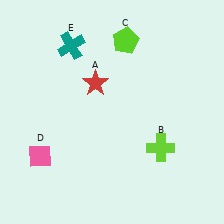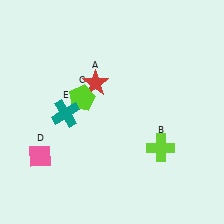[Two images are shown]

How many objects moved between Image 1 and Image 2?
2 objects moved between the two images.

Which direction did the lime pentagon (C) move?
The lime pentagon (C) moved down.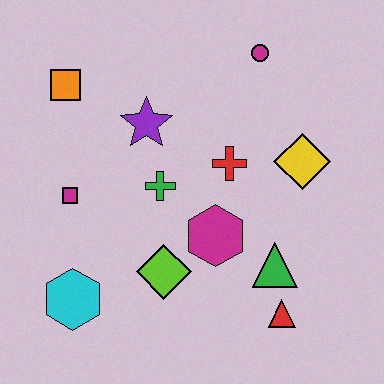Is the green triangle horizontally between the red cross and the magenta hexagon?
No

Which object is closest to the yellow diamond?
The red cross is closest to the yellow diamond.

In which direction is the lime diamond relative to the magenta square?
The lime diamond is to the right of the magenta square.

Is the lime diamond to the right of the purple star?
Yes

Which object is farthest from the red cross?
The cyan hexagon is farthest from the red cross.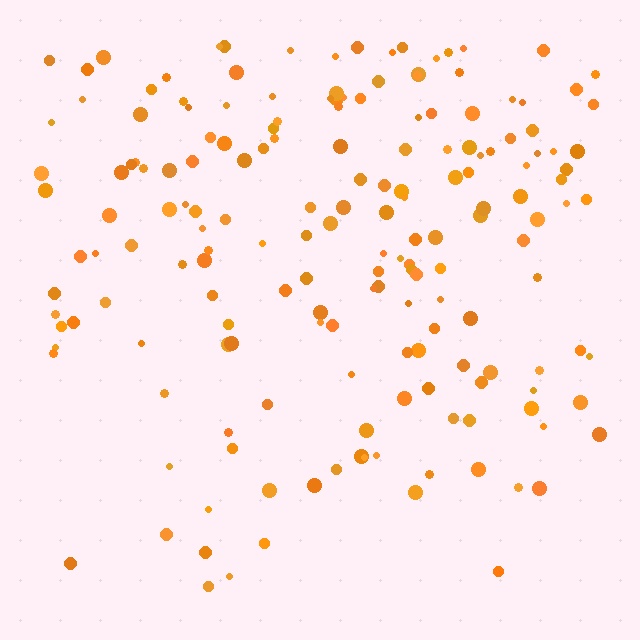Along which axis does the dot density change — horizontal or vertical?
Vertical.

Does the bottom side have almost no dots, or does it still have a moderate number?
Still a moderate number, just noticeably fewer than the top.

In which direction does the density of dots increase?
From bottom to top, with the top side densest.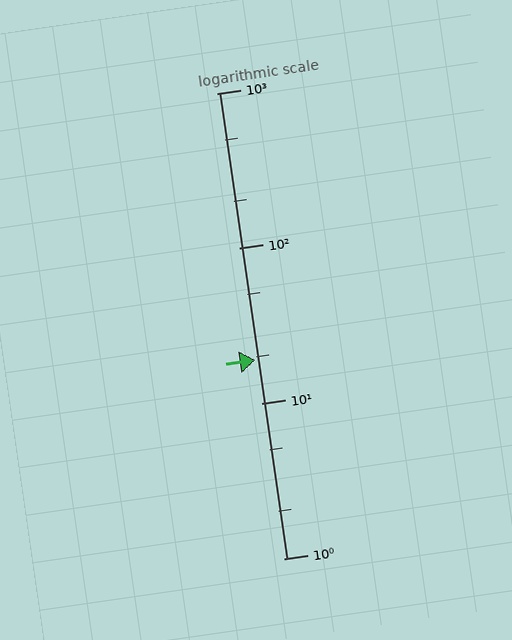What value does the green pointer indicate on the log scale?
The pointer indicates approximately 19.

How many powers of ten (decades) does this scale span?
The scale spans 3 decades, from 1 to 1000.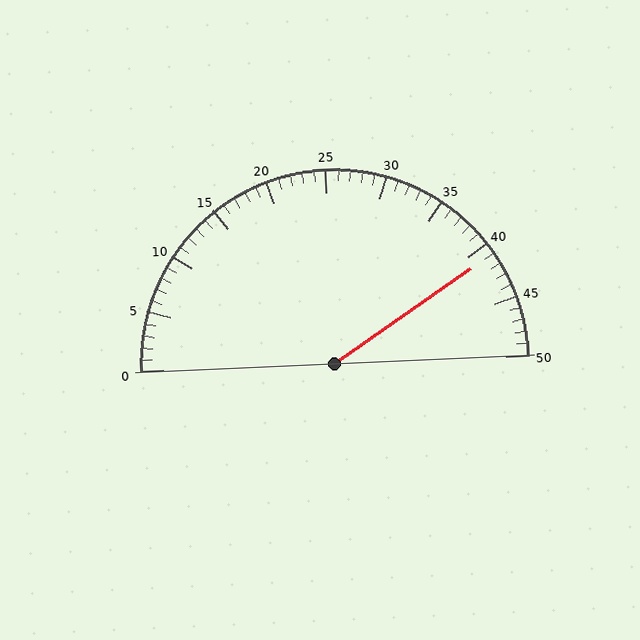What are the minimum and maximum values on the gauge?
The gauge ranges from 0 to 50.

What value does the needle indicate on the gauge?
The needle indicates approximately 41.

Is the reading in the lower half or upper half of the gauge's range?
The reading is in the upper half of the range (0 to 50).